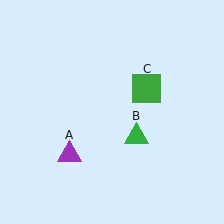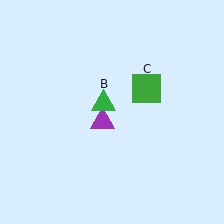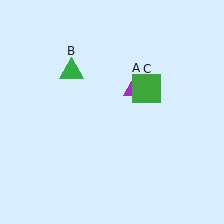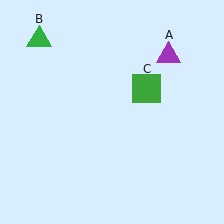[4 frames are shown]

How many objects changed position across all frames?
2 objects changed position: purple triangle (object A), green triangle (object B).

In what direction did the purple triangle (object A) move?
The purple triangle (object A) moved up and to the right.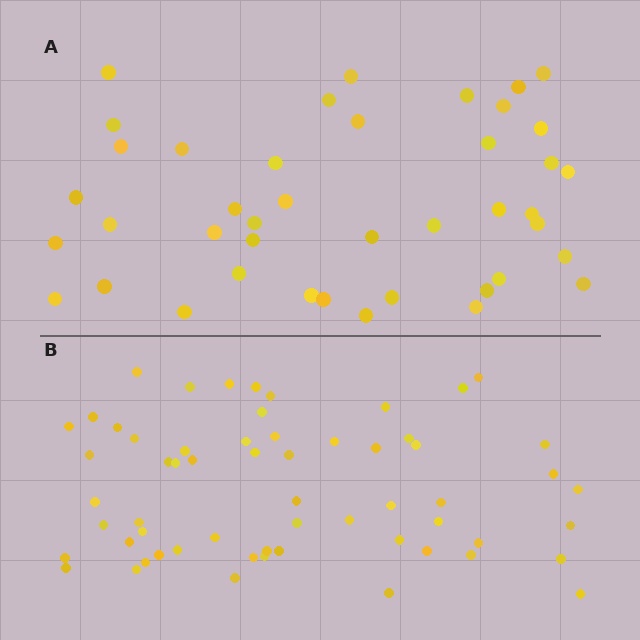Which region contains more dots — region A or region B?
Region B (the bottom region) has more dots.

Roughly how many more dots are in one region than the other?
Region B has approximately 20 more dots than region A.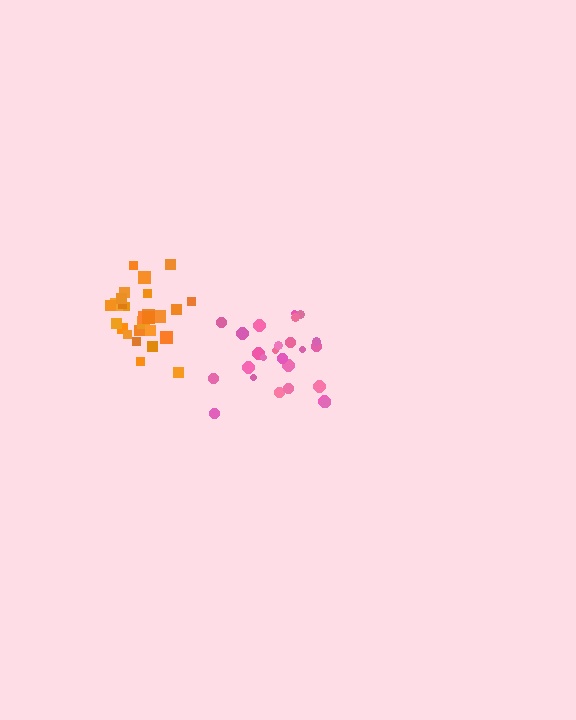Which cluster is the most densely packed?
Orange.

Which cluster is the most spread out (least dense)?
Pink.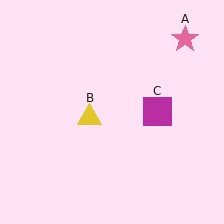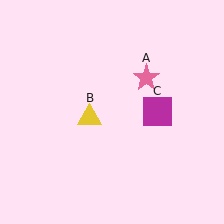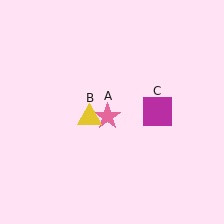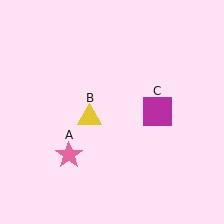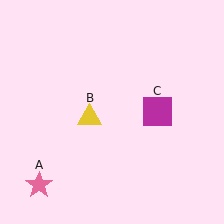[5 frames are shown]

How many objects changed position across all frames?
1 object changed position: pink star (object A).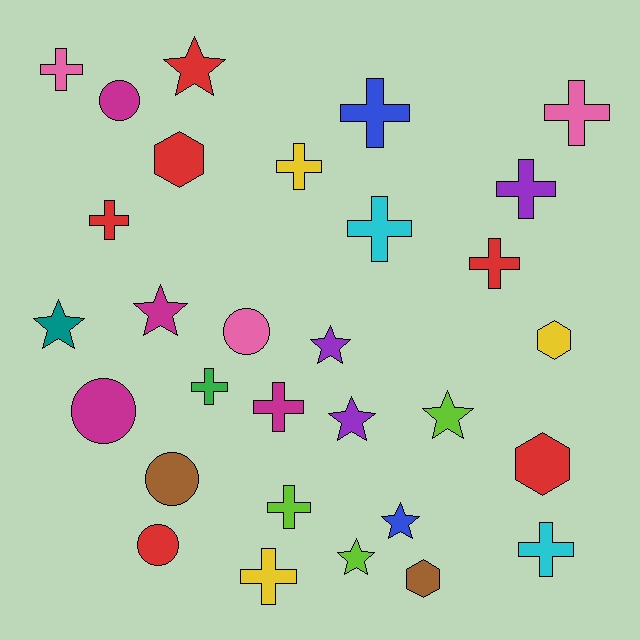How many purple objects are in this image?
There are 3 purple objects.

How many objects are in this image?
There are 30 objects.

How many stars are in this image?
There are 8 stars.